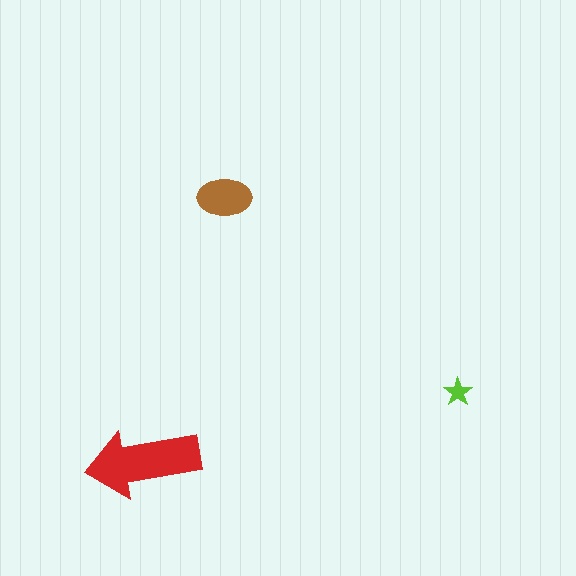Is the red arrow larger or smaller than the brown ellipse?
Larger.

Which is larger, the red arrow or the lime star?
The red arrow.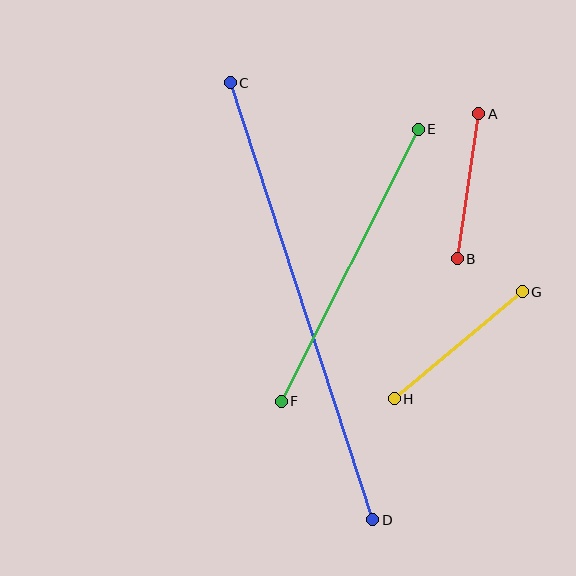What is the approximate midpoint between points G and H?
The midpoint is at approximately (458, 345) pixels.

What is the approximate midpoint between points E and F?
The midpoint is at approximately (350, 265) pixels.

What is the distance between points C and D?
The distance is approximately 459 pixels.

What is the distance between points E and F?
The distance is approximately 304 pixels.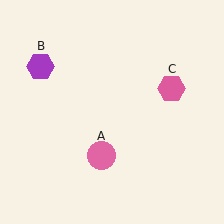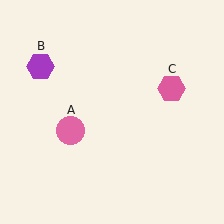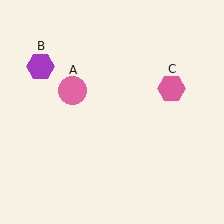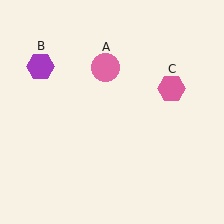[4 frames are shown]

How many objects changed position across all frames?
1 object changed position: pink circle (object A).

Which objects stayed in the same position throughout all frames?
Purple hexagon (object B) and pink hexagon (object C) remained stationary.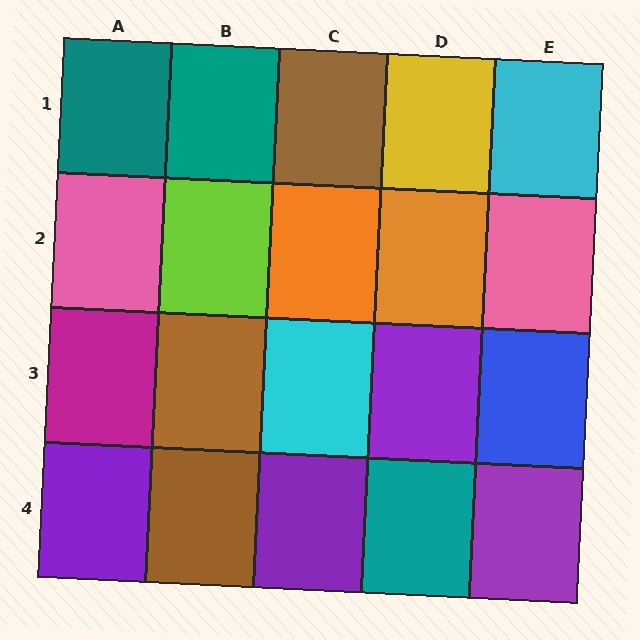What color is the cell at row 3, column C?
Cyan.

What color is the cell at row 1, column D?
Yellow.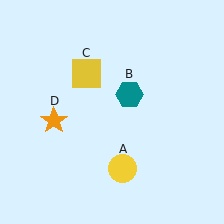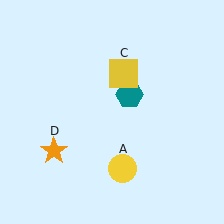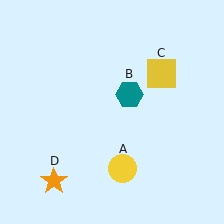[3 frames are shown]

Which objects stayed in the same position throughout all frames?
Yellow circle (object A) and teal hexagon (object B) remained stationary.